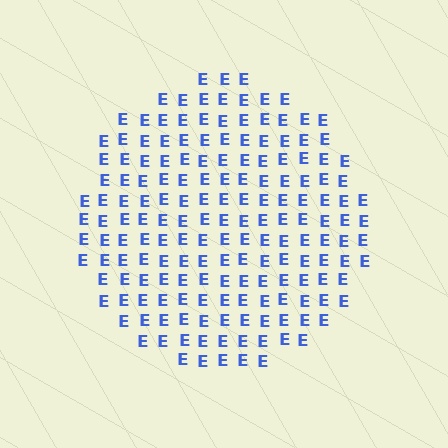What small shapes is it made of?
It is made of small letter E's.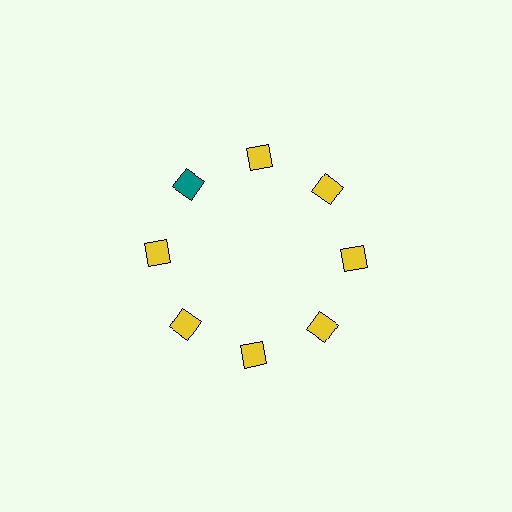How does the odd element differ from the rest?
It has a different color: teal instead of yellow.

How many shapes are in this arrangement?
There are 8 shapes arranged in a ring pattern.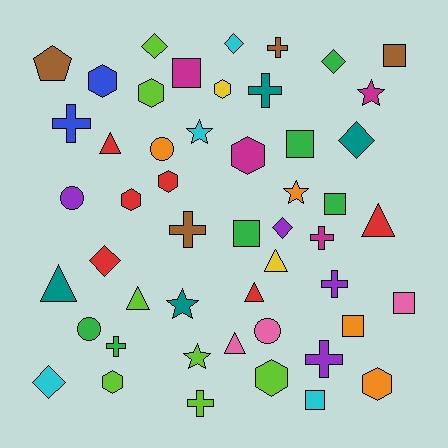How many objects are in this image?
There are 50 objects.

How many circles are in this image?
There are 4 circles.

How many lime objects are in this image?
There are 7 lime objects.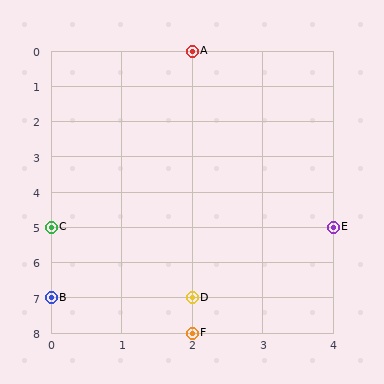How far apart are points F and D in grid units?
Points F and D are 1 row apart.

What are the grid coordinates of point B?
Point B is at grid coordinates (0, 7).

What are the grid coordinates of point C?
Point C is at grid coordinates (0, 5).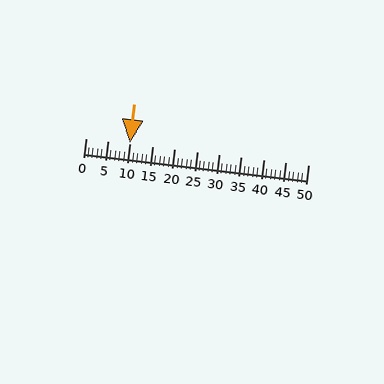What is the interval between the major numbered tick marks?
The major tick marks are spaced 5 units apart.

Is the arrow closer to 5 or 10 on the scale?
The arrow is closer to 10.